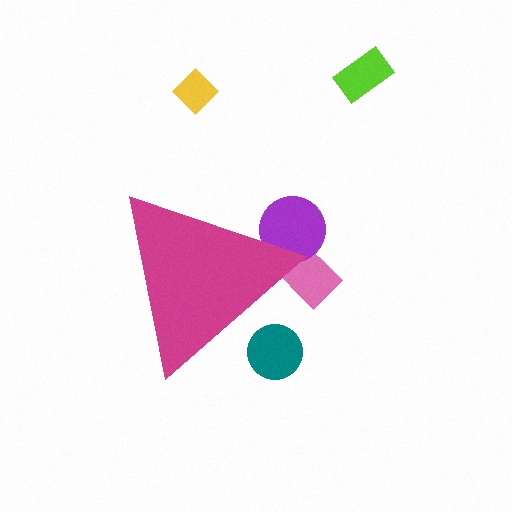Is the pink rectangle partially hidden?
Yes, the pink rectangle is partially hidden behind the magenta triangle.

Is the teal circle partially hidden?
Yes, the teal circle is partially hidden behind the magenta triangle.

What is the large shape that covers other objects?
A magenta triangle.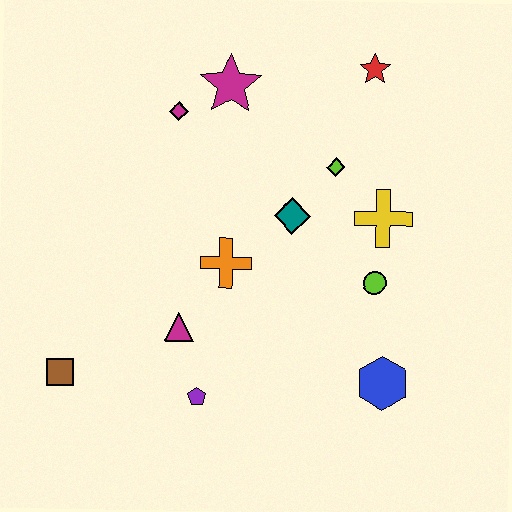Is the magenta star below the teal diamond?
No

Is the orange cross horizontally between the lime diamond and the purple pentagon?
Yes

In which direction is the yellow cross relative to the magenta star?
The yellow cross is to the right of the magenta star.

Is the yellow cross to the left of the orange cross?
No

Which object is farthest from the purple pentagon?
The red star is farthest from the purple pentagon.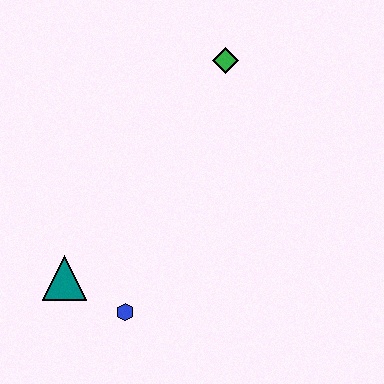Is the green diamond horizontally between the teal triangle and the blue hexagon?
No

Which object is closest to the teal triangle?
The blue hexagon is closest to the teal triangle.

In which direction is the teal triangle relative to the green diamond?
The teal triangle is below the green diamond.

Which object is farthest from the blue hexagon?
The green diamond is farthest from the blue hexagon.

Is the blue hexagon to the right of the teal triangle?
Yes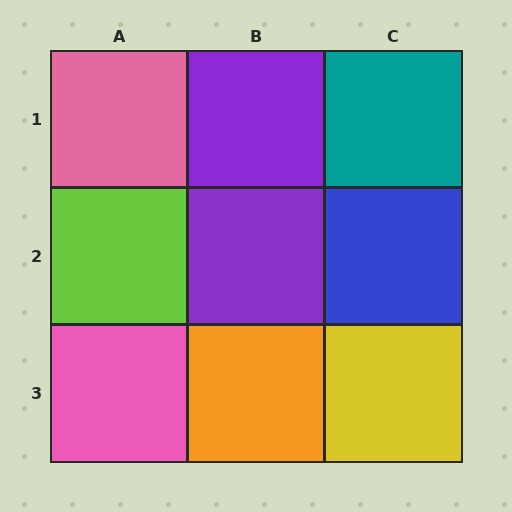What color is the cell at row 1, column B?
Purple.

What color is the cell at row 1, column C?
Teal.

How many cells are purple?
2 cells are purple.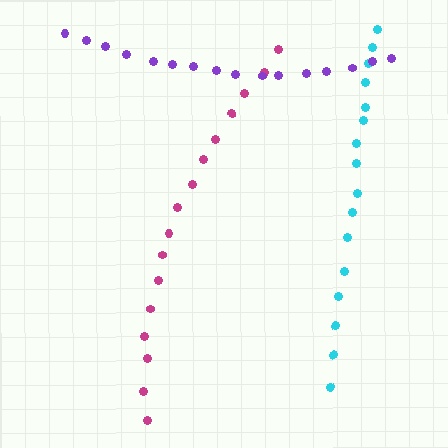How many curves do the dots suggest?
There are 3 distinct paths.